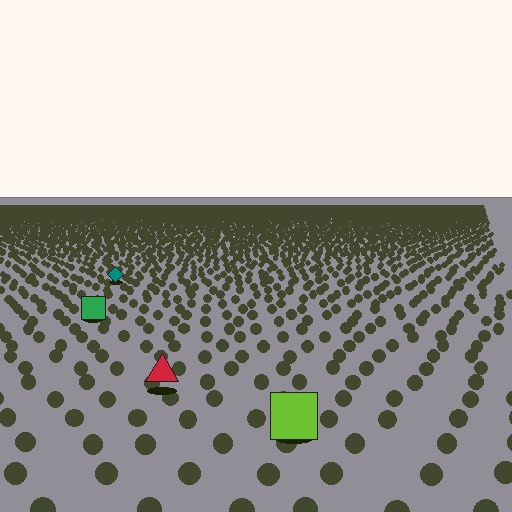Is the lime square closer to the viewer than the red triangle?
Yes. The lime square is closer — you can tell from the texture gradient: the ground texture is coarser near it.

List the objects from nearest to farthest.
From nearest to farthest: the lime square, the red triangle, the green square, the teal diamond.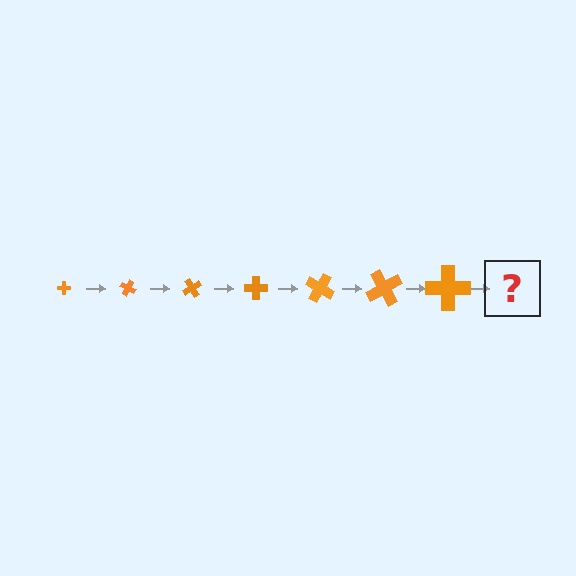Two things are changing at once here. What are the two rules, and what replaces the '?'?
The two rules are that the cross grows larger each step and it rotates 30 degrees each step. The '?' should be a cross, larger than the previous one and rotated 210 degrees from the start.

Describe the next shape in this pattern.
It should be a cross, larger than the previous one and rotated 210 degrees from the start.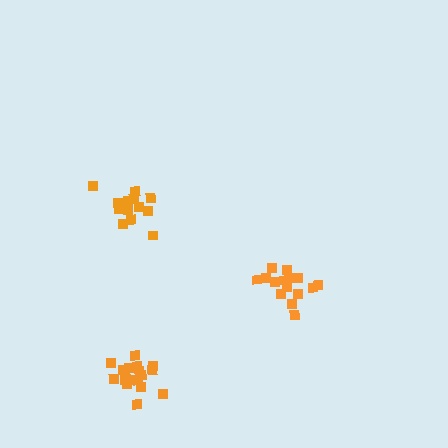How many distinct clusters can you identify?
There are 3 distinct clusters.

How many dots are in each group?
Group 1: 15 dots, Group 2: 15 dots, Group 3: 19 dots (49 total).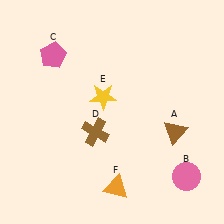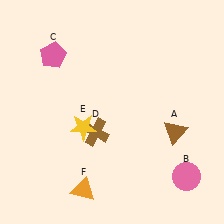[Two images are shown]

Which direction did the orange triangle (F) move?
The orange triangle (F) moved left.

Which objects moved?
The objects that moved are: the yellow star (E), the orange triangle (F).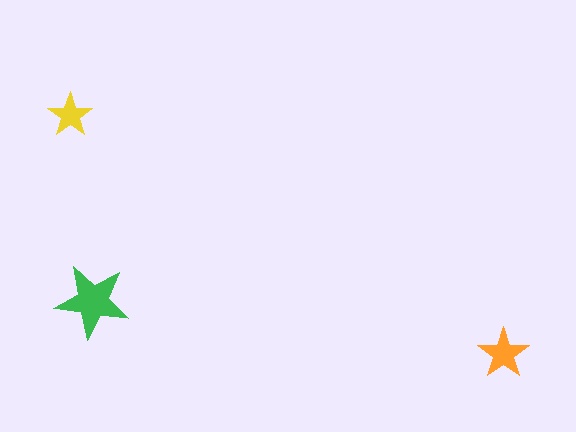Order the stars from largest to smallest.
the green one, the orange one, the yellow one.